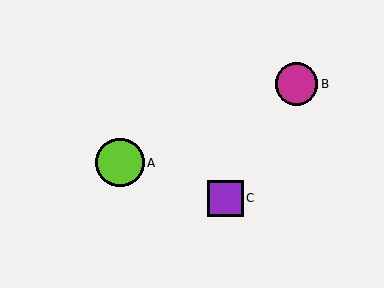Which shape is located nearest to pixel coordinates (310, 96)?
The magenta circle (labeled B) at (296, 84) is nearest to that location.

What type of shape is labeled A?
Shape A is a lime circle.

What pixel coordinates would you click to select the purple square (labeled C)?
Click at (225, 198) to select the purple square C.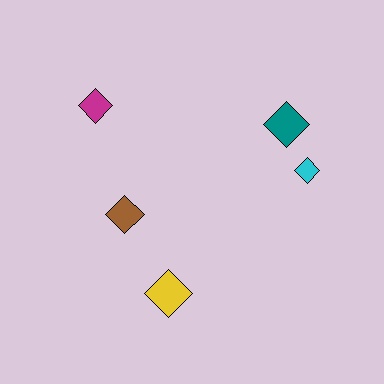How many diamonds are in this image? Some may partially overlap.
There are 5 diamonds.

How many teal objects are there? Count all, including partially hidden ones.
There is 1 teal object.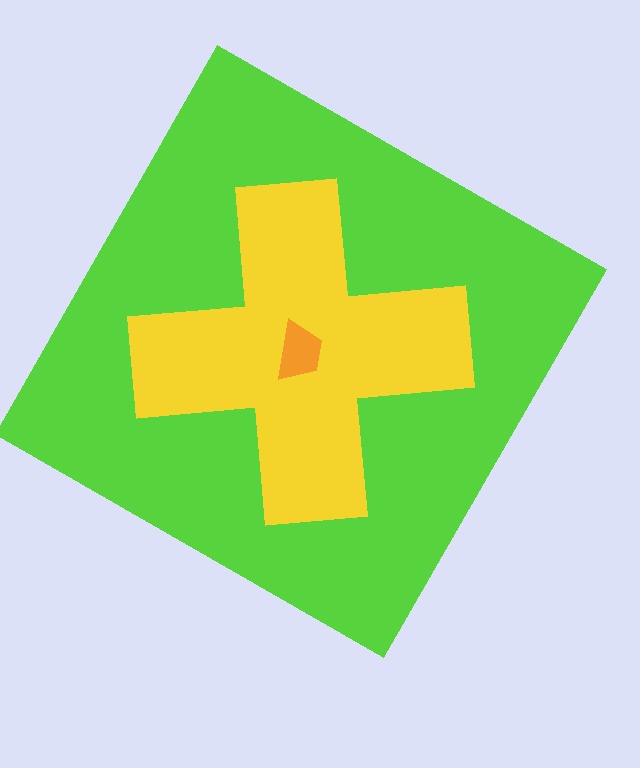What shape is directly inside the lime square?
The yellow cross.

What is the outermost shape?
The lime square.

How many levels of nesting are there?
3.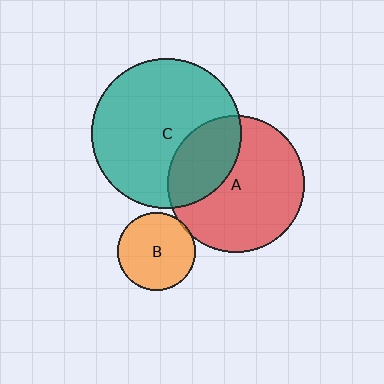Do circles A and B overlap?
Yes.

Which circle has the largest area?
Circle C (teal).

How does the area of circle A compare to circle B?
Approximately 3.1 times.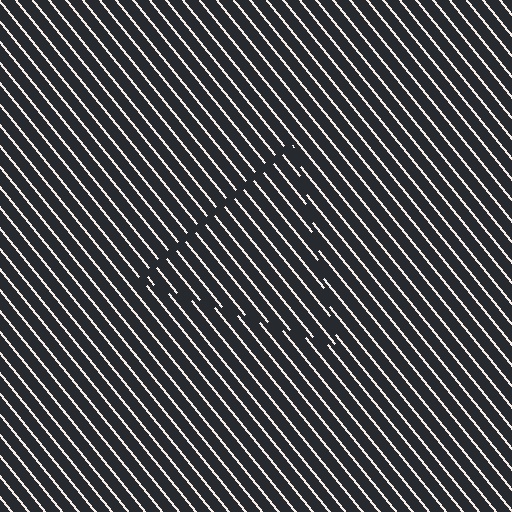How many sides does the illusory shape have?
3 sides — the line-ends trace a triangle.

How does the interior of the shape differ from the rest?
The interior of the shape contains the same grating, shifted by half a period — the contour is defined by the phase discontinuity where line-ends from the inner and outer gratings abut.